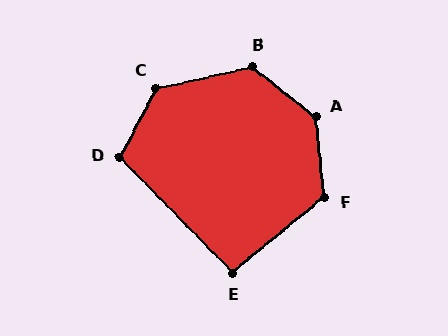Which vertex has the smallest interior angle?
E, at approximately 95 degrees.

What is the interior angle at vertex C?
Approximately 130 degrees (obtuse).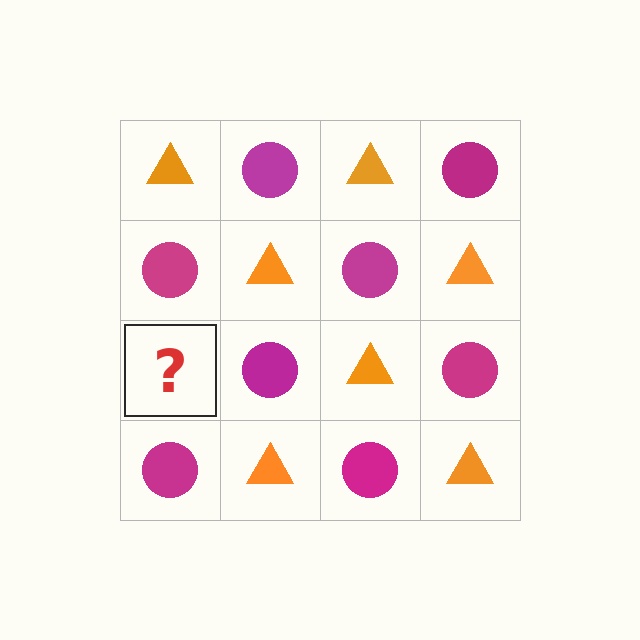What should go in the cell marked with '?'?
The missing cell should contain an orange triangle.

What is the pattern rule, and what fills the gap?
The rule is that it alternates orange triangle and magenta circle in a checkerboard pattern. The gap should be filled with an orange triangle.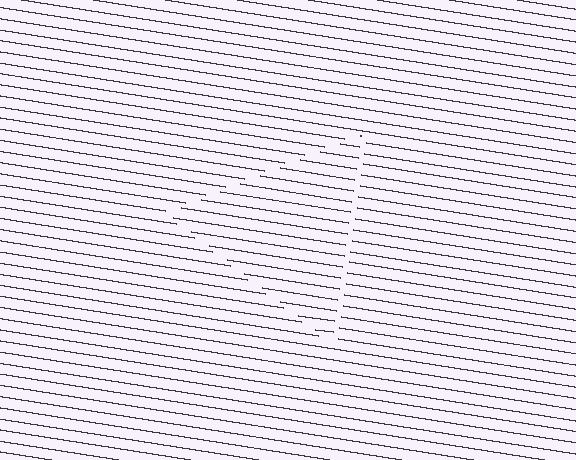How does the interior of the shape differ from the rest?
The interior of the shape contains the same grating, shifted by half a period — the contour is defined by the phase discontinuity where line-ends from the inner and outer gratings abut.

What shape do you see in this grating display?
An illusory triangle. The interior of the shape contains the same grating, shifted by half a period — the contour is defined by the phase discontinuity where line-ends from the inner and outer gratings abut.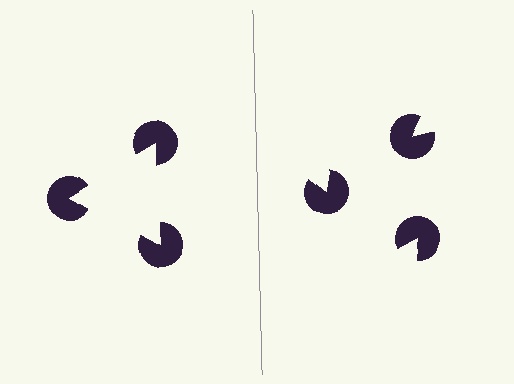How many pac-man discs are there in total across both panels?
6 — 3 on each side.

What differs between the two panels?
The pac-man discs are positioned identically on both sides; only the wedge orientations differ. On the left they align to a triangle; on the right they are misaligned.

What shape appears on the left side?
An illusory triangle.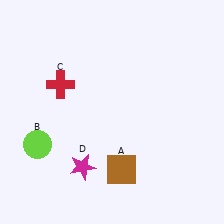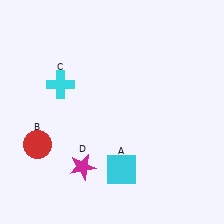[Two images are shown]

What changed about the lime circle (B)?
In Image 1, B is lime. In Image 2, it changed to red.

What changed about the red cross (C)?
In Image 1, C is red. In Image 2, it changed to cyan.